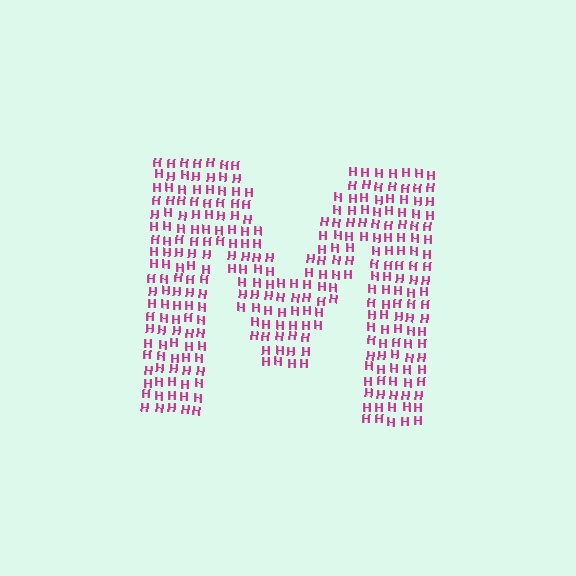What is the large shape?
The large shape is the letter M.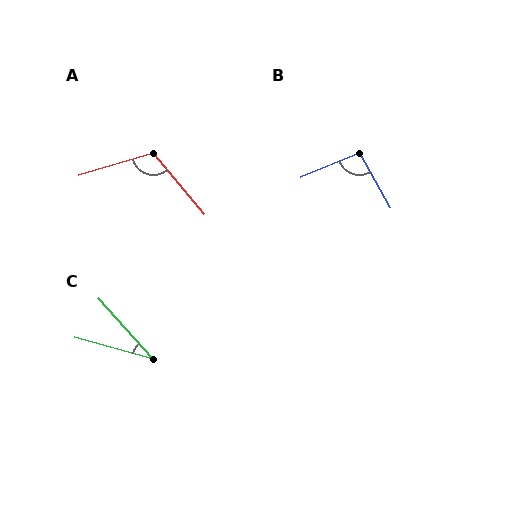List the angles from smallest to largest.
C (33°), B (97°), A (113°).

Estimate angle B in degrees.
Approximately 97 degrees.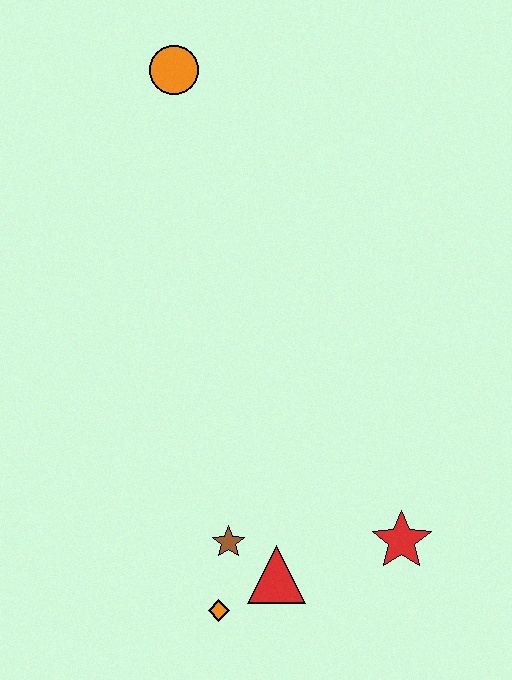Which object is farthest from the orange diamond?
The orange circle is farthest from the orange diamond.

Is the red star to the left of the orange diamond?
No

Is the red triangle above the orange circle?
No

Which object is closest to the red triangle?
The brown star is closest to the red triangle.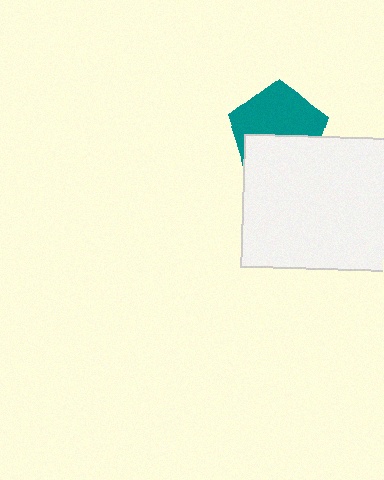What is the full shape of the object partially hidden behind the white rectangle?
The partially hidden object is a teal pentagon.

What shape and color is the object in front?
The object in front is a white rectangle.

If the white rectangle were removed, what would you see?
You would see the complete teal pentagon.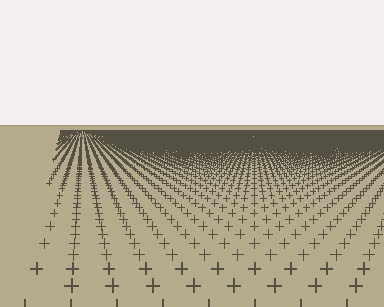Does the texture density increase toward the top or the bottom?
Density increases toward the top.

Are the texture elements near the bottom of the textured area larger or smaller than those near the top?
Larger. Near the bottom, elements are closer to the viewer and appear at a bigger on-screen size.